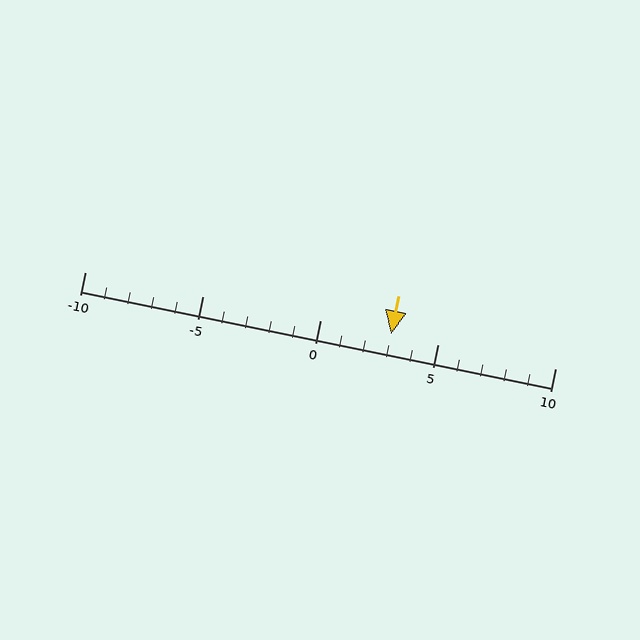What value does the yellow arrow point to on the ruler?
The yellow arrow points to approximately 3.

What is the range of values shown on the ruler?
The ruler shows values from -10 to 10.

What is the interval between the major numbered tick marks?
The major tick marks are spaced 5 units apart.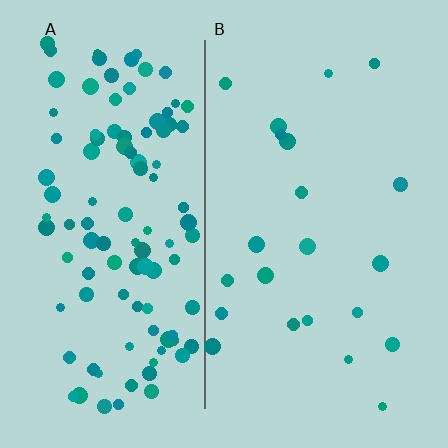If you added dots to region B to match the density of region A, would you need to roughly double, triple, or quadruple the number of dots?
Approximately quadruple.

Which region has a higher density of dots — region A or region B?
A (the left).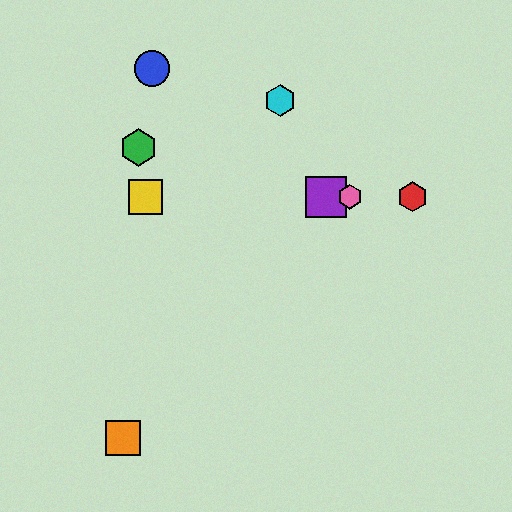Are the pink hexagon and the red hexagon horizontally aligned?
Yes, both are at y≈197.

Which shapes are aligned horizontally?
The red hexagon, the yellow square, the purple square, the pink hexagon are aligned horizontally.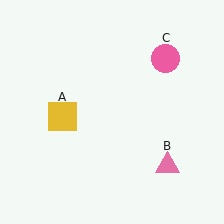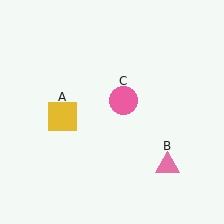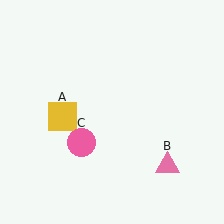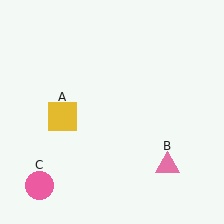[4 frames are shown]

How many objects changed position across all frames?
1 object changed position: pink circle (object C).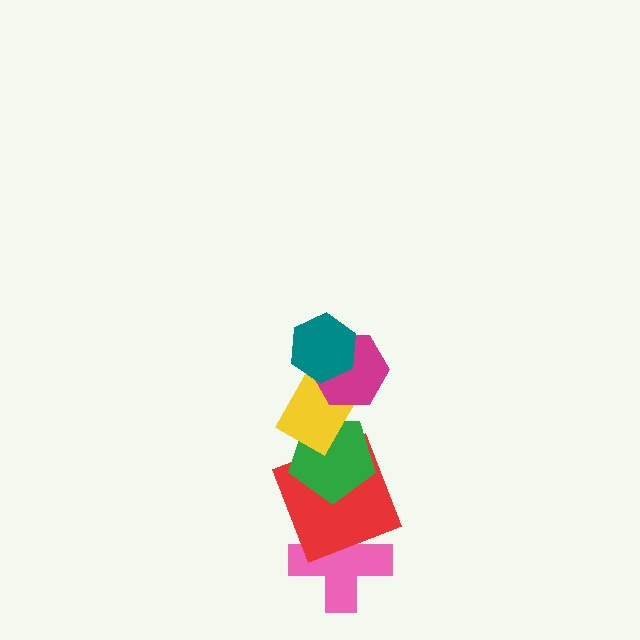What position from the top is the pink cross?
The pink cross is 6th from the top.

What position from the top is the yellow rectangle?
The yellow rectangle is 3rd from the top.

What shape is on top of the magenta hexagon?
The teal hexagon is on top of the magenta hexagon.